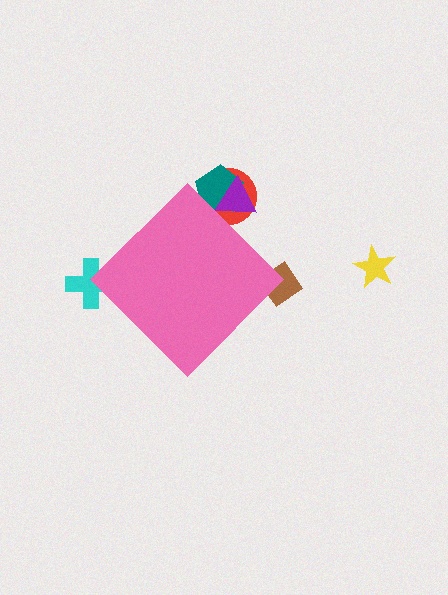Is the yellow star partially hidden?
No, the yellow star is fully visible.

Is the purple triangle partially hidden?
Yes, the purple triangle is partially hidden behind the pink diamond.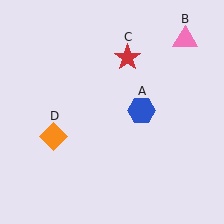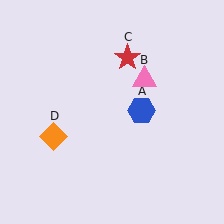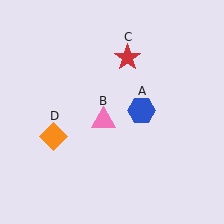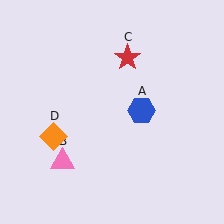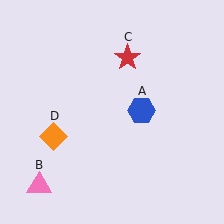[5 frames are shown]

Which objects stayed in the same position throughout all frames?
Blue hexagon (object A) and red star (object C) and orange diamond (object D) remained stationary.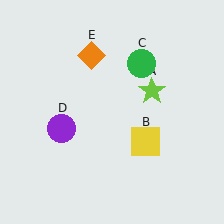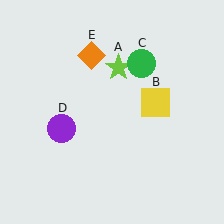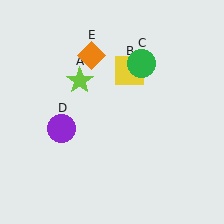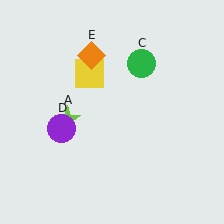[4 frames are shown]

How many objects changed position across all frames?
2 objects changed position: lime star (object A), yellow square (object B).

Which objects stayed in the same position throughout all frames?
Green circle (object C) and purple circle (object D) and orange diamond (object E) remained stationary.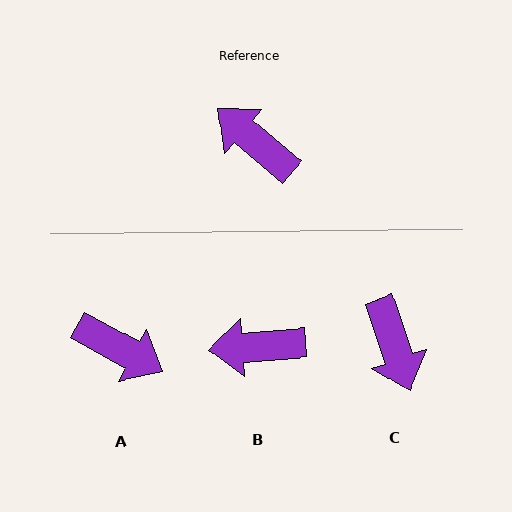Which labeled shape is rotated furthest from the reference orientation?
A, about 168 degrees away.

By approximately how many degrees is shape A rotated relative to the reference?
Approximately 168 degrees clockwise.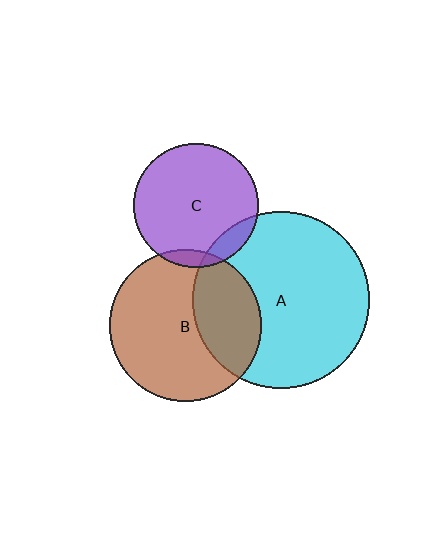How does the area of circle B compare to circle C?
Approximately 1.5 times.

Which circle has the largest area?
Circle A (cyan).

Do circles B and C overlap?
Yes.